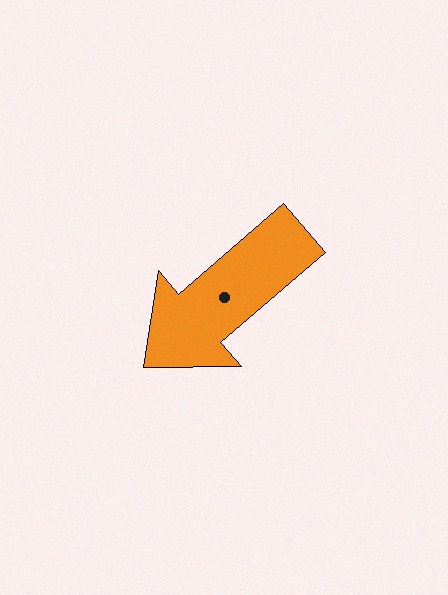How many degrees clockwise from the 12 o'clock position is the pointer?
Approximately 229 degrees.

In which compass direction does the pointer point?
Southwest.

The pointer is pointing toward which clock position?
Roughly 8 o'clock.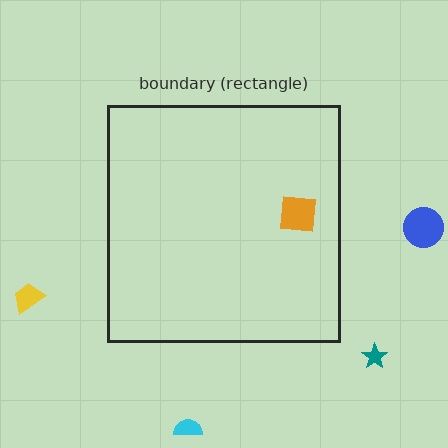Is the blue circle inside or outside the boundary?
Outside.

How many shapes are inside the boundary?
1 inside, 4 outside.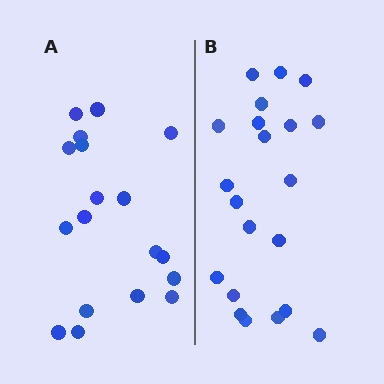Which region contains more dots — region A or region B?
Region B (the right region) has more dots.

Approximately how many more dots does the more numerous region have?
Region B has just a few more — roughly 2 or 3 more dots than region A.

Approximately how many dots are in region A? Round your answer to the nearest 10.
About 20 dots. (The exact count is 18, which rounds to 20.)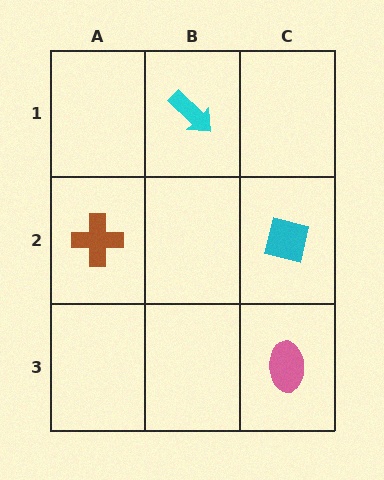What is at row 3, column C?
A pink ellipse.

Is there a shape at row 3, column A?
No, that cell is empty.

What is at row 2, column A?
A brown cross.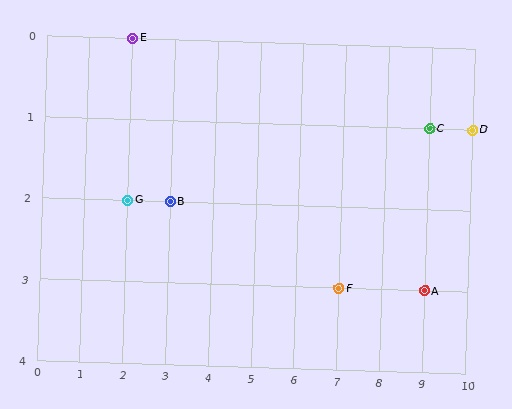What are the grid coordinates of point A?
Point A is at grid coordinates (9, 3).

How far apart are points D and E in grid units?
Points D and E are 8 columns and 1 row apart (about 8.1 grid units diagonally).